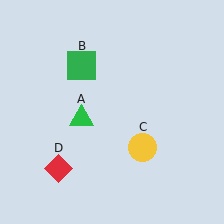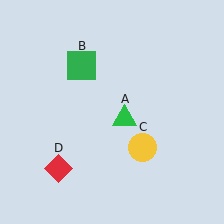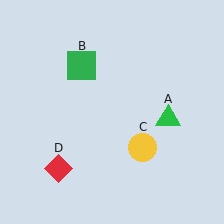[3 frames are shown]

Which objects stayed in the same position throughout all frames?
Green square (object B) and yellow circle (object C) and red diamond (object D) remained stationary.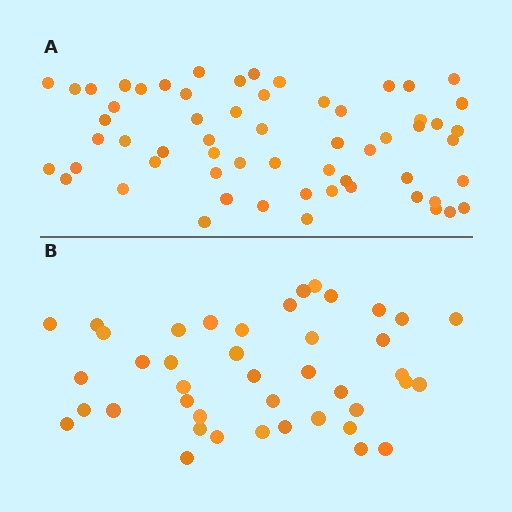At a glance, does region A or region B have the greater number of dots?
Region A (the top region) has more dots.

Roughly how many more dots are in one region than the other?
Region A has approximately 20 more dots than region B.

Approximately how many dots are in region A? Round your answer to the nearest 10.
About 60 dots.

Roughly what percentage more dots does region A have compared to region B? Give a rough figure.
About 45% more.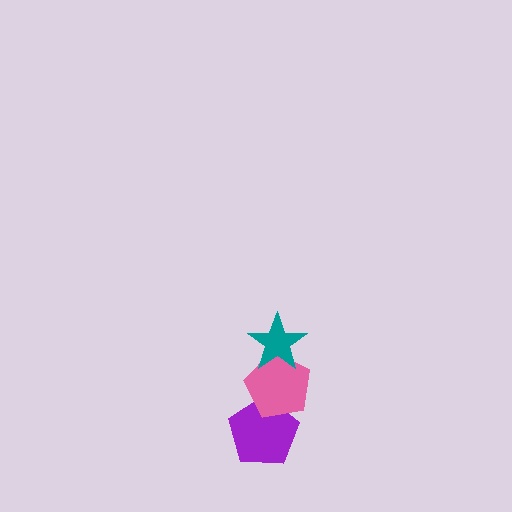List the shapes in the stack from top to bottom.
From top to bottom: the teal star, the pink pentagon, the purple pentagon.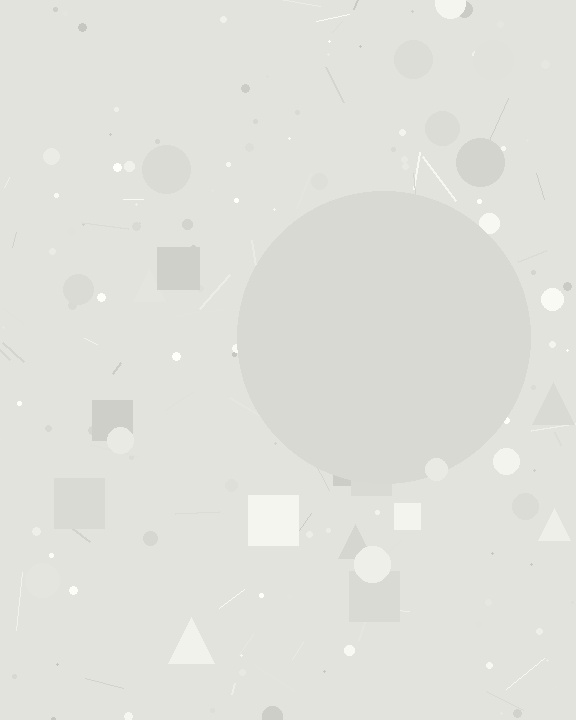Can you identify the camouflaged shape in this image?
The camouflaged shape is a circle.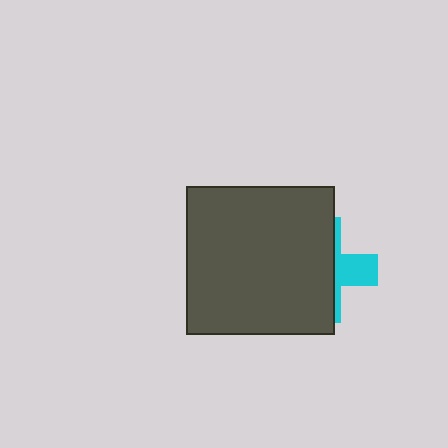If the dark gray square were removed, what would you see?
You would see the complete cyan cross.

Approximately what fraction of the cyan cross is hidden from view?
Roughly 69% of the cyan cross is hidden behind the dark gray square.